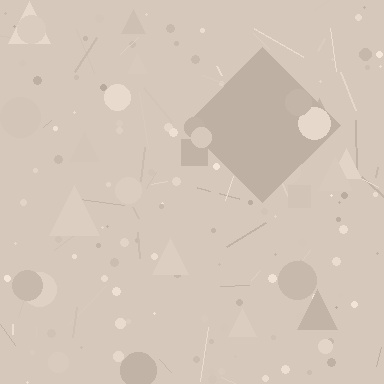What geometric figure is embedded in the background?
A diamond is embedded in the background.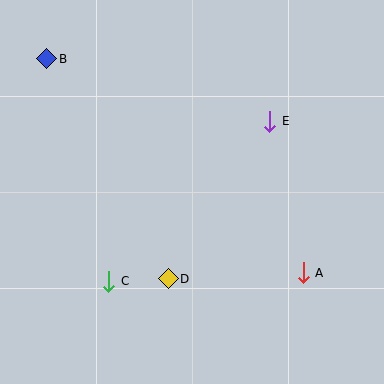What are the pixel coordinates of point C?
Point C is at (109, 281).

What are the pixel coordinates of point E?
Point E is at (270, 121).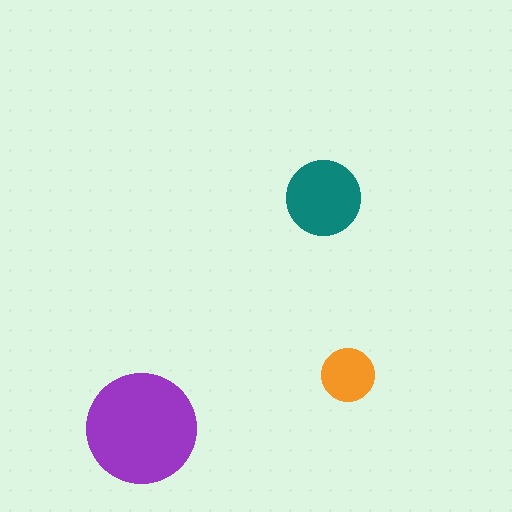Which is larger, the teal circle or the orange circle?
The teal one.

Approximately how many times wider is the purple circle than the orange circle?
About 2 times wider.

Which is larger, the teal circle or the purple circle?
The purple one.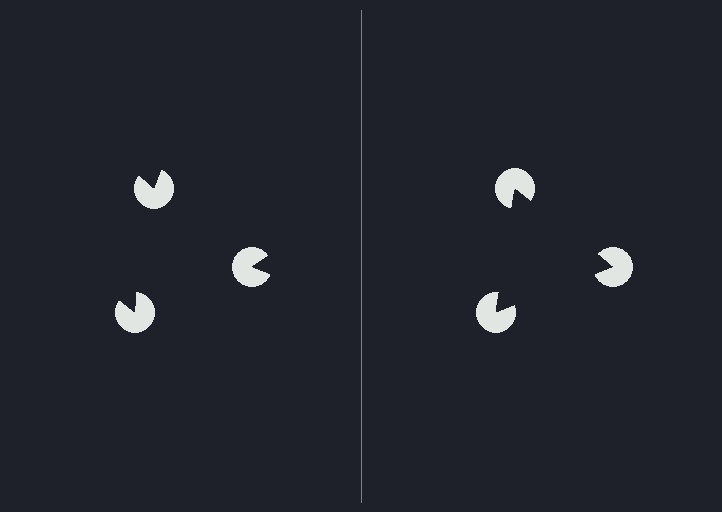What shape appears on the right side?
An illusory triangle.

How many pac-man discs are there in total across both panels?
6 — 3 on each side.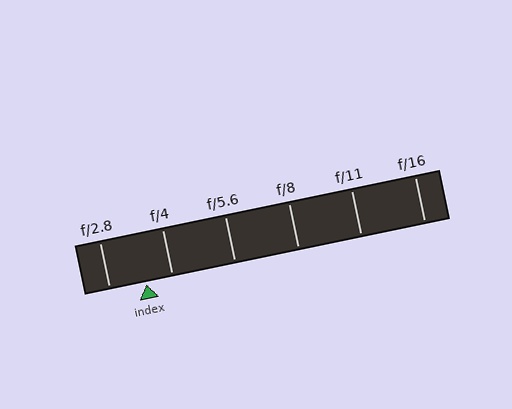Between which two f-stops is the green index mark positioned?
The index mark is between f/2.8 and f/4.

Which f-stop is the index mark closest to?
The index mark is closest to f/4.